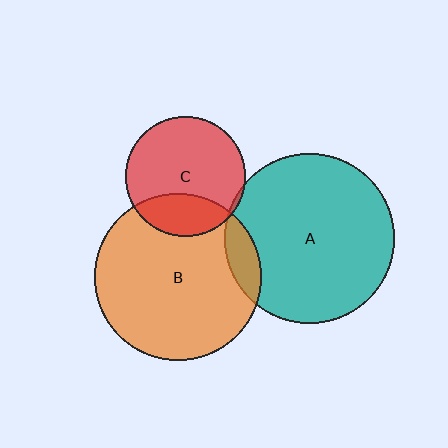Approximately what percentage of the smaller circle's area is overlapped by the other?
Approximately 25%.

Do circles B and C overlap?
Yes.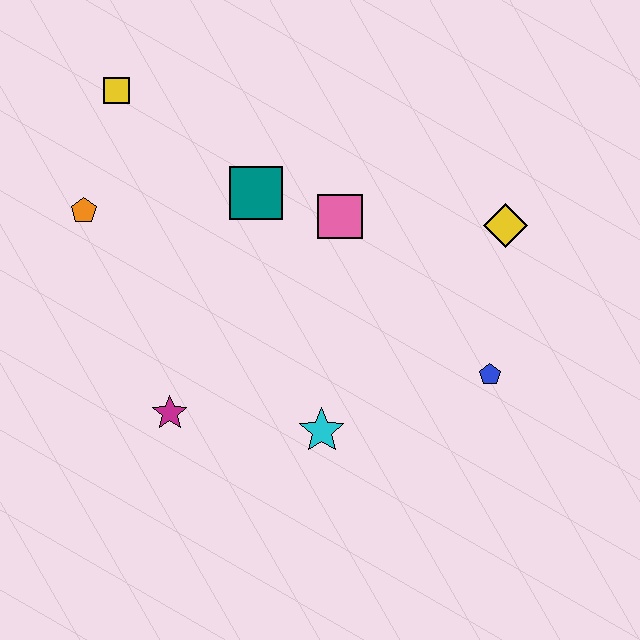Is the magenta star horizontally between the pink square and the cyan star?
No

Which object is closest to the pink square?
The teal square is closest to the pink square.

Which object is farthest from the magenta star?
The yellow diamond is farthest from the magenta star.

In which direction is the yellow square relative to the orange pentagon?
The yellow square is above the orange pentagon.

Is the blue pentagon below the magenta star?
No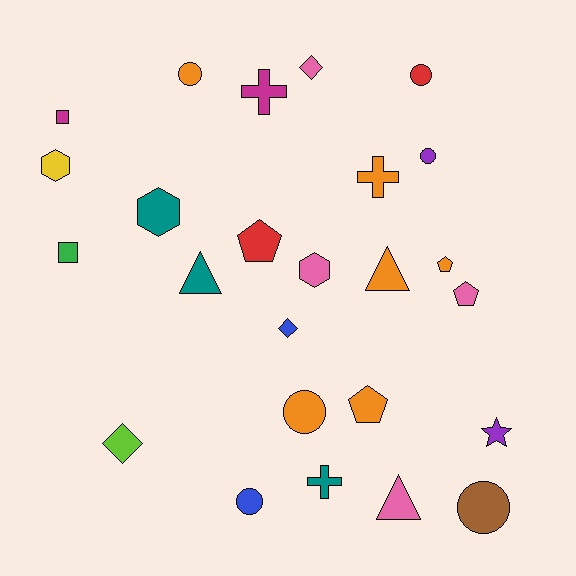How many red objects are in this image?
There are 2 red objects.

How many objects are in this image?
There are 25 objects.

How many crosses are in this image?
There are 3 crosses.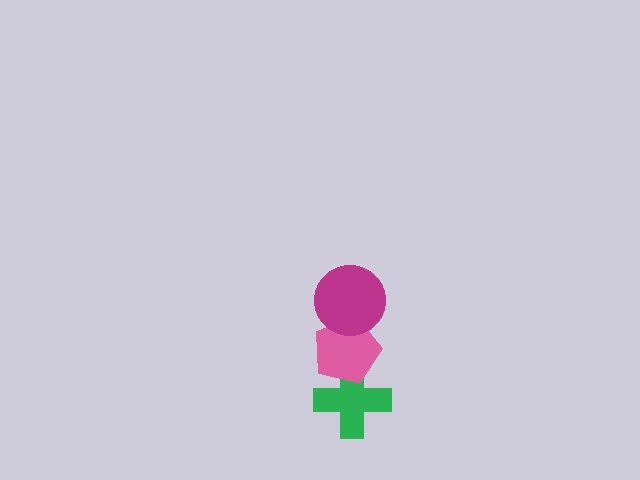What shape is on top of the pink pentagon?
The magenta circle is on top of the pink pentagon.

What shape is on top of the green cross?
The pink pentagon is on top of the green cross.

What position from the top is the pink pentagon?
The pink pentagon is 2nd from the top.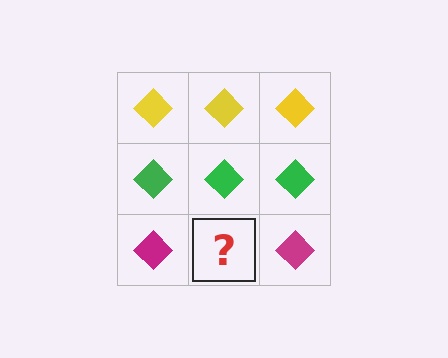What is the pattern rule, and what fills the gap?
The rule is that each row has a consistent color. The gap should be filled with a magenta diamond.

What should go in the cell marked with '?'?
The missing cell should contain a magenta diamond.